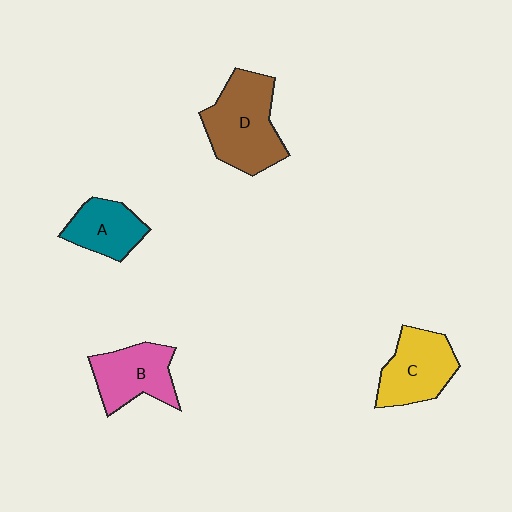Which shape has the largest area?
Shape D (brown).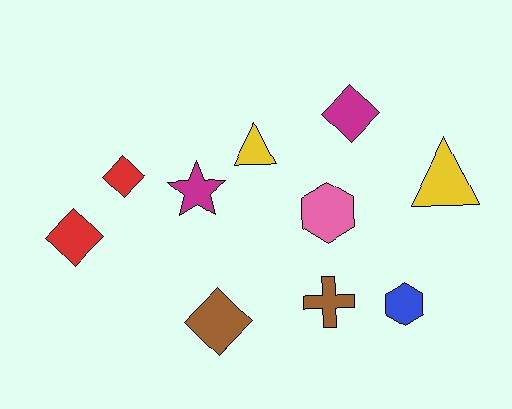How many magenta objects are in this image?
There are 2 magenta objects.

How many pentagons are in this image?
There are no pentagons.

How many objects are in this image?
There are 10 objects.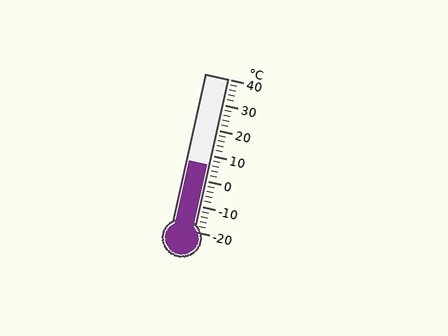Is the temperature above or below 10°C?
The temperature is below 10°C.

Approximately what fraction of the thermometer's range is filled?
The thermometer is filled to approximately 45% of its range.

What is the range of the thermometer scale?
The thermometer scale ranges from -20°C to 40°C.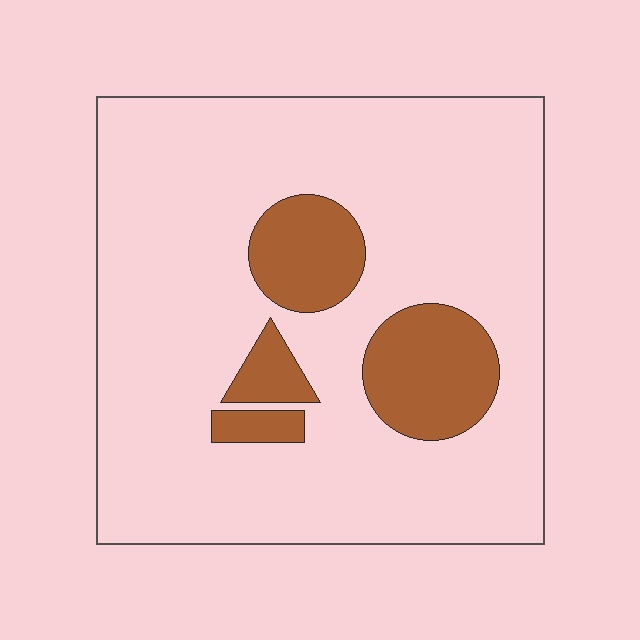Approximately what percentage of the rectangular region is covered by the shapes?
Approximately 15%.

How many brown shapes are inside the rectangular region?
4.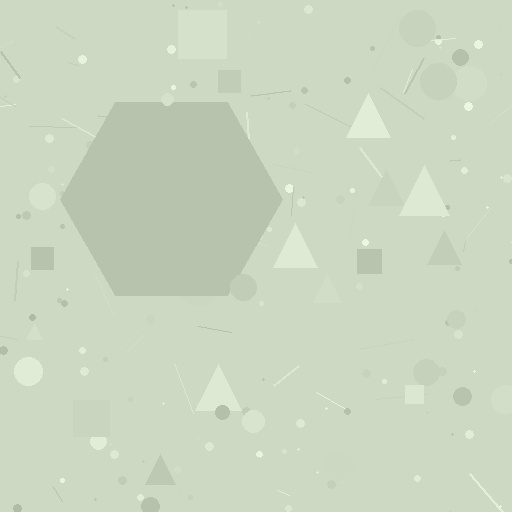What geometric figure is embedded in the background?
A hexagon is embedded in the background.